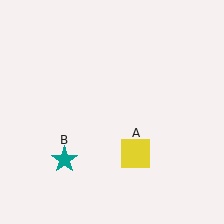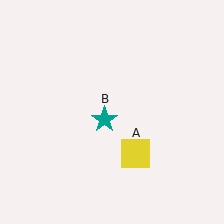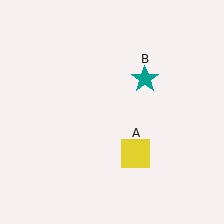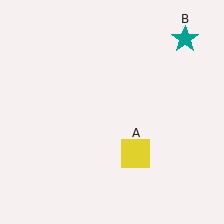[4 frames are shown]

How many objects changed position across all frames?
1 object changed position: teal star (object B).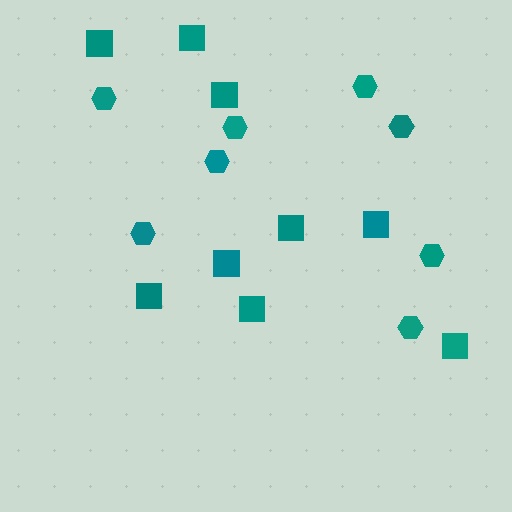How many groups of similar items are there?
There are 2 groups: one group of hexagons (8) and one group of squares (9).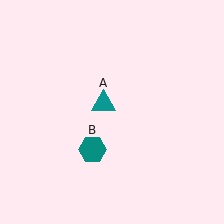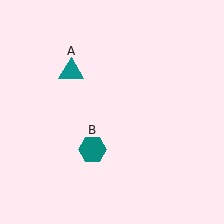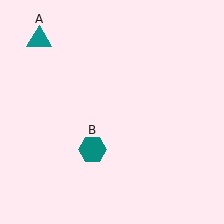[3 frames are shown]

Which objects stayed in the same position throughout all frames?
Teal hexagon (object B) remained stationary.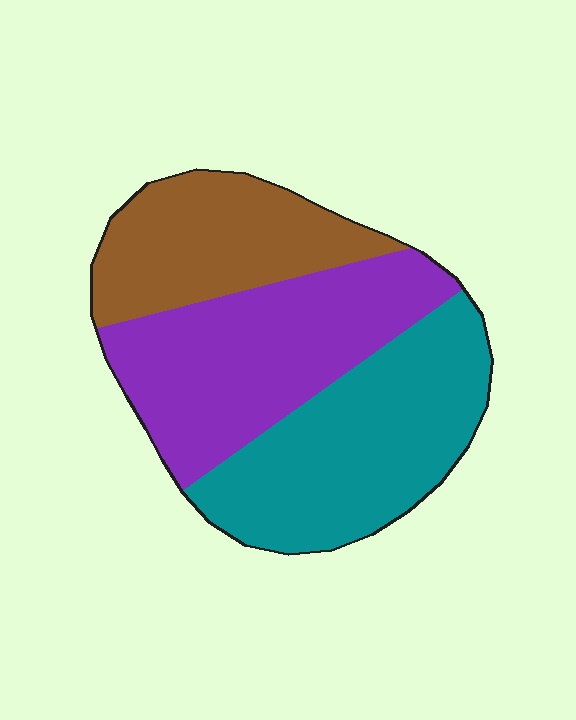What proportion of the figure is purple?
Purple covers roughly 35% of the figure.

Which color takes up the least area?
Brown, at roughly 25%.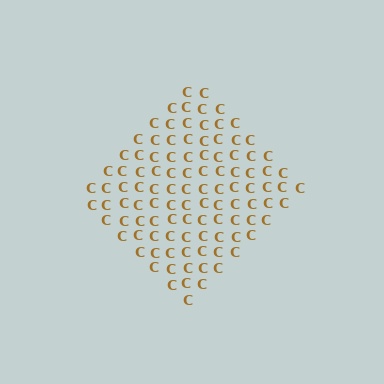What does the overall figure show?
The overall figure shows a diamond.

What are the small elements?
The small elements are letter C's.